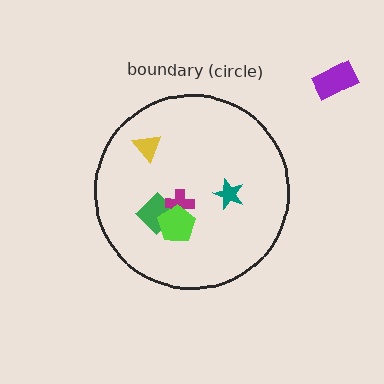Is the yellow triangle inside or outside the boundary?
Inside.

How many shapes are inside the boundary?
5 inside, 1 outside.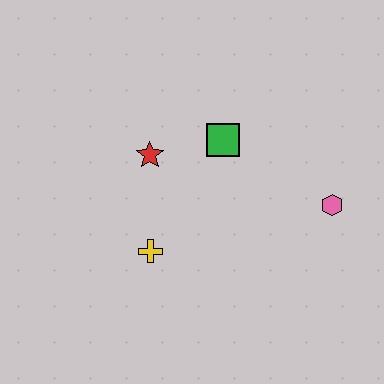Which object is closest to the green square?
The red star is closest to the green square.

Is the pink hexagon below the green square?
Yes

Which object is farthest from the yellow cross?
The pink hexagon is farthest from the yellow cross.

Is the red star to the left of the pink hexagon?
Yes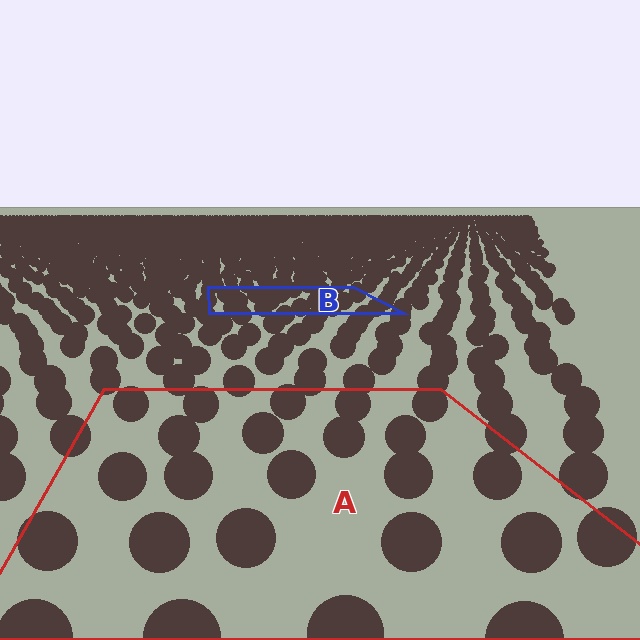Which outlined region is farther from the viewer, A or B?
Region B is farther from the viewer — the texture elements inside it appear smaller and more densely packed.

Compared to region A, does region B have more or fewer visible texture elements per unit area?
Region B has more texture elements per unit area — they are packed more densely because it is farther away.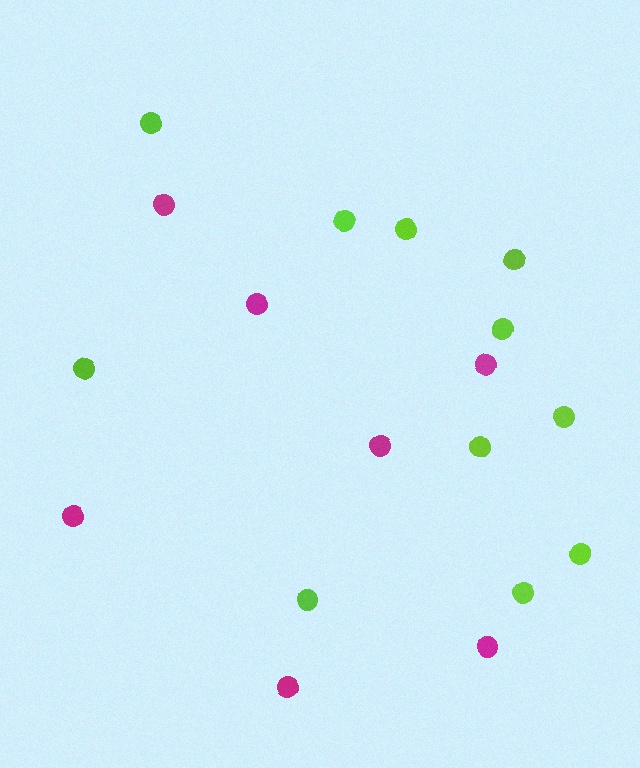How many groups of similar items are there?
There are 2 groups: one group of magenta circles (7) and one group of lime circles (11).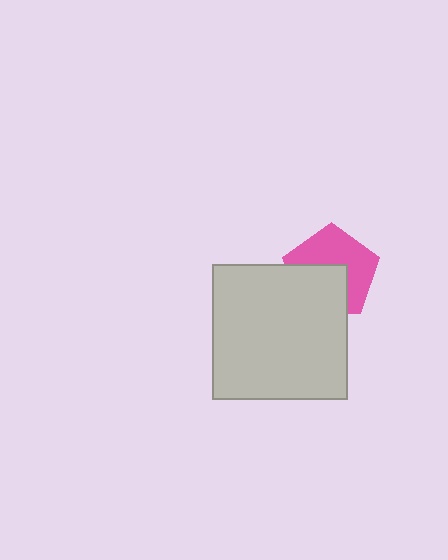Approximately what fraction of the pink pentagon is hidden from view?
Roughly 45% of the pink pentagon is hidden behind the light gray square.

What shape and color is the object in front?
The object in front is a light gray square.